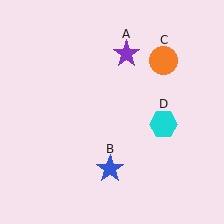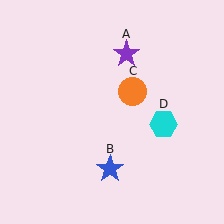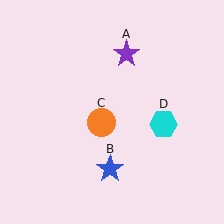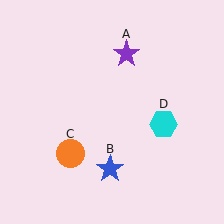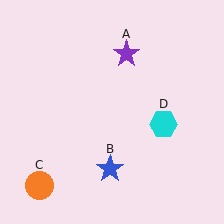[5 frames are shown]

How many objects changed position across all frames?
1 object changed position: orange circle (object C).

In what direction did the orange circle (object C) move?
The orange circle (object C) moved down and to the left.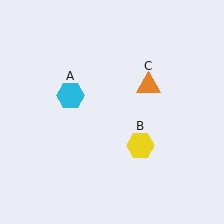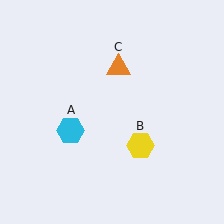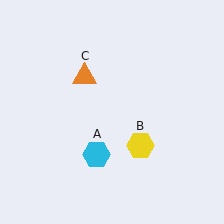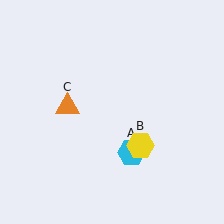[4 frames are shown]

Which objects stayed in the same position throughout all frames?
Yellow hexagon (object B) remained stationary.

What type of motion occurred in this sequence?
The cyan hexagon (object A), orange triangle (object C) rotated counterclockwise around the center of the scene.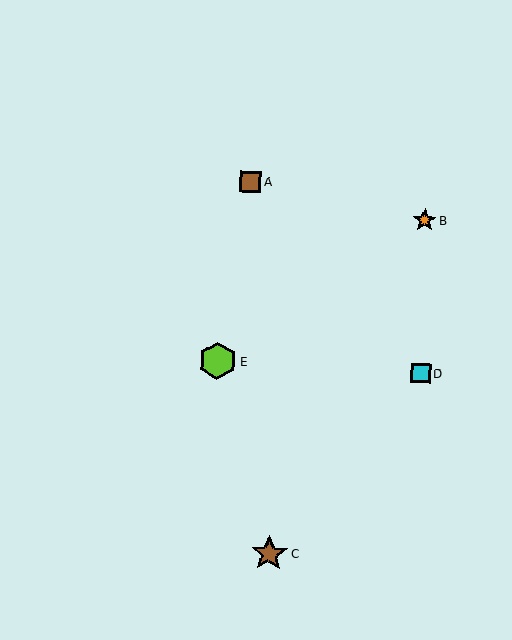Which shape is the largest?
The lime hexagon (labeled E) is the largest.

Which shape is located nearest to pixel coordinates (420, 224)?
The orange star (labeled B) at (425, 220) is nearest to that location.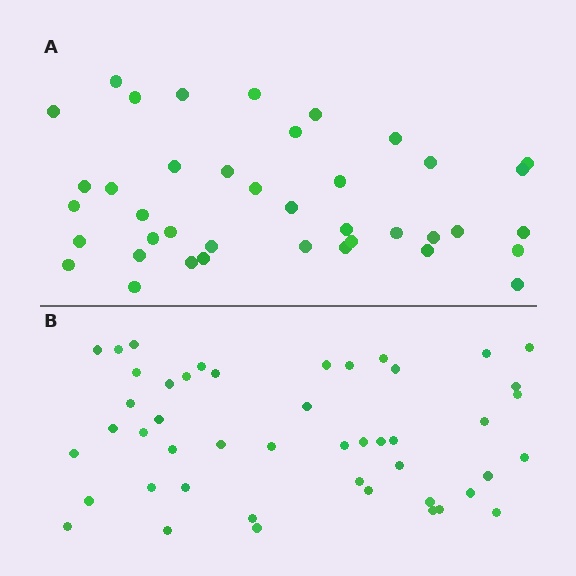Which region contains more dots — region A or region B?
Region B (the bottom region) has more dots.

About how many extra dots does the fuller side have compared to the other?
Region B has roughly 8 or so more dots than region A.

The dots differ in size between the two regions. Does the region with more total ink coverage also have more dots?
No. Region A has more total ink coverage because its dots are larger, but region B actually contains more individual dots. Total area can be misleading — the number of items is what matters here.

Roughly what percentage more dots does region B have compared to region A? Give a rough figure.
About 20% more.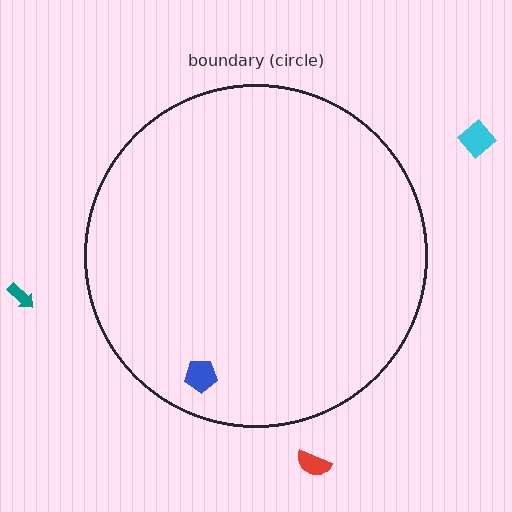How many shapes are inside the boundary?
1 inside, 3 outside.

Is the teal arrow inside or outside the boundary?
Outside.